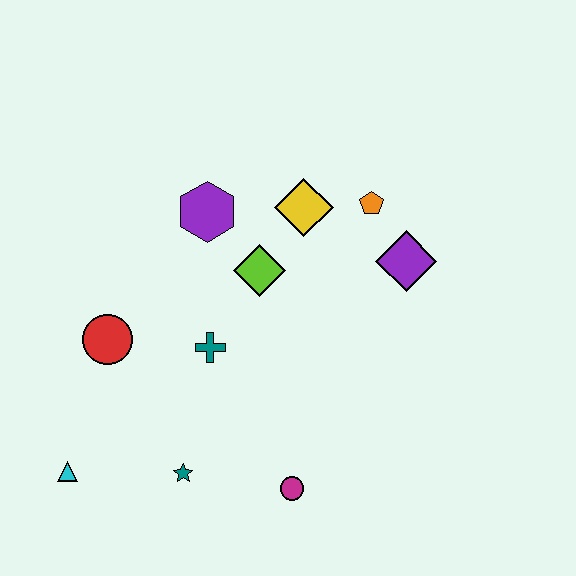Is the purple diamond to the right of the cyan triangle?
Yes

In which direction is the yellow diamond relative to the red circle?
The yellow diamond is to the right of the red circle.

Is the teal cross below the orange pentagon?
Yes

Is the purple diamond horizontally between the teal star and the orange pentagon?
No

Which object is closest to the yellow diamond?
The orange pentagon is closest to the yellow diamond.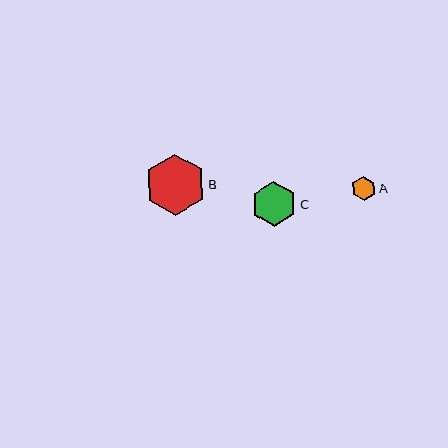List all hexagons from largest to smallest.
From largest to smallest: B, C, A.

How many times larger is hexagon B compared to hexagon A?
Hexagon B is approximately 2.5 times the size of hexagon A.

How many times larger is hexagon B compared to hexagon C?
Hexagon B is approximately 1.3 times the size of hexagon C.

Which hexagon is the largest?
Hexagon B is the largest with a size of approximately 61 pixels.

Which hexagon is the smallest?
Hexagon A is the smallest with a size of approximately 24 pixels.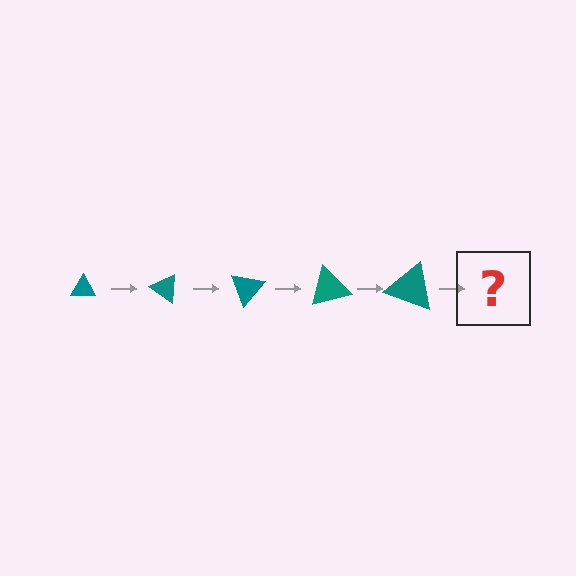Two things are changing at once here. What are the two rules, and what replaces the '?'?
The two rules are that the triangle grows larger each step and it rotates 35 degrees each step. The '?' should be a triangle, larger than the previous one and rotated 175 degrees from the start.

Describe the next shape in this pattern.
It should be a triangle, larger than the previous one and rotated 175 degrees from the start.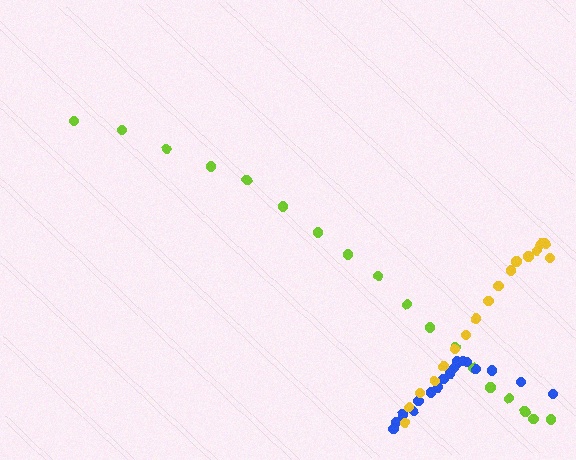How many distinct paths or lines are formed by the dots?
There are 3 distinct paths.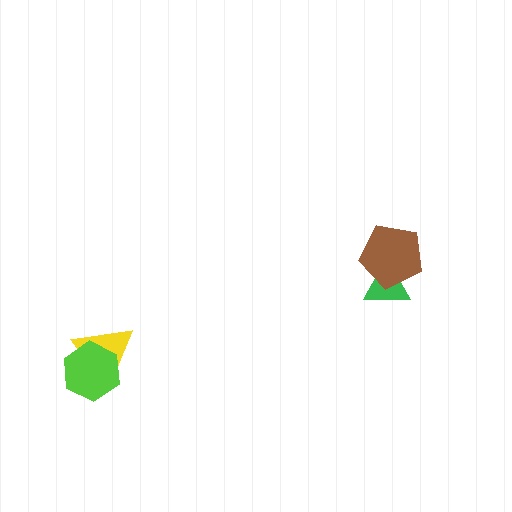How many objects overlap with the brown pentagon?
1 object overlaps with the brown pentagon.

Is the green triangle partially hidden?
Yes, it is partially covered by another shape.